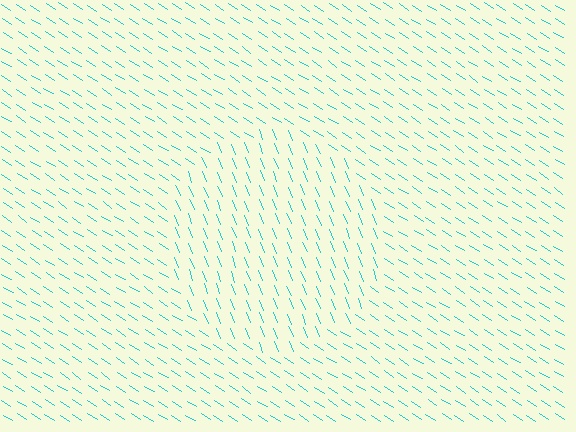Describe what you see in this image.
The image is filled with small cyan line segments. A circle region in the image has lines oriented differently from the surrounding lines, creating a visible texture boundary.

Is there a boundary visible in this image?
Yes, there is a texture boundary formed by a change in line orientation.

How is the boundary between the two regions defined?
The boundary is defined purely by a change in line orientation (approximately 35 degrees difference). All lines are the same color and thickness.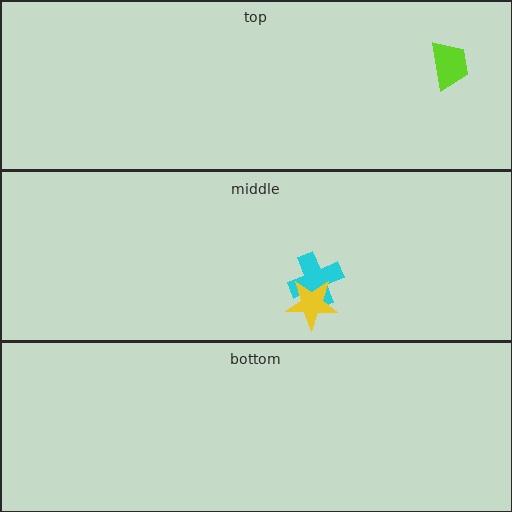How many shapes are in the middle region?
2.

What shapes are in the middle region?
The cyan cross, the yellow star.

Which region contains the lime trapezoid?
The top region.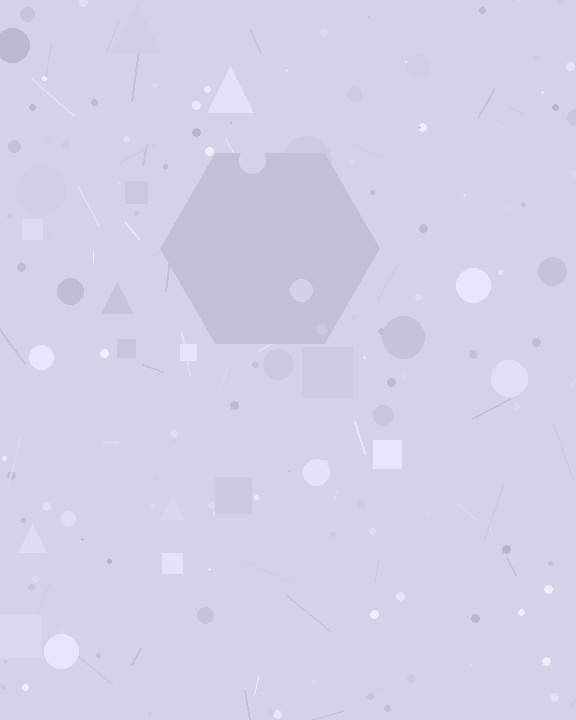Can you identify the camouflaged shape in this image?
The camouflaged shape is a hexagon.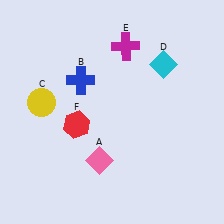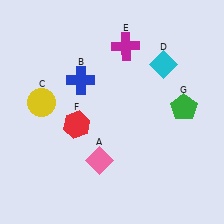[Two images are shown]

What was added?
A green pentagon (G) was added in Image 2.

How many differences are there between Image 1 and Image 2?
There is 1 difference between the two images.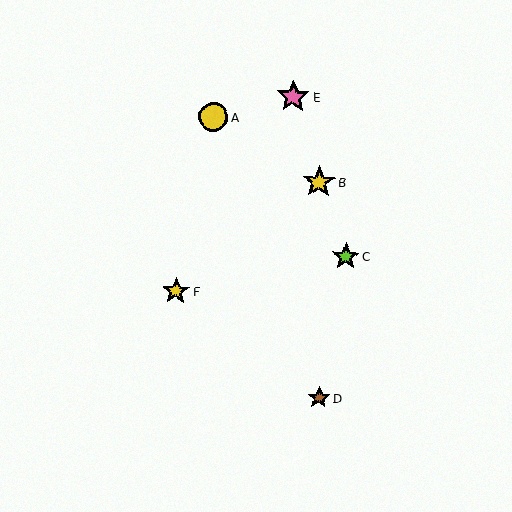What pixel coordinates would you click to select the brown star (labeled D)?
Click at (319, 398) to select the brown star D.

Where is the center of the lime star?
The center of the lime star is at (346, 256).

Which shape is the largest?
The pink star (labeled E) is the largest.